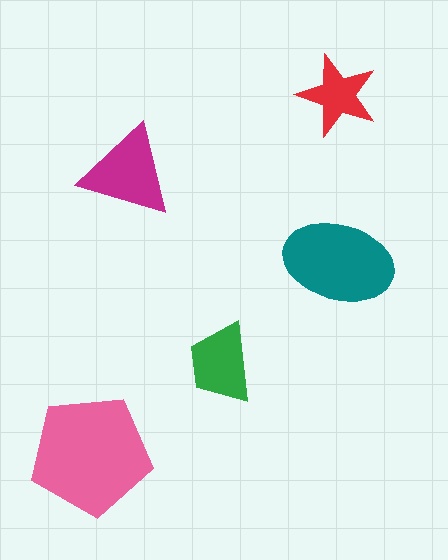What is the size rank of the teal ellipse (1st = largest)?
2nd.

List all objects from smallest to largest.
The red star, the green trapezoid, the magenta triangle, the teal ellipse, the pink pentagon.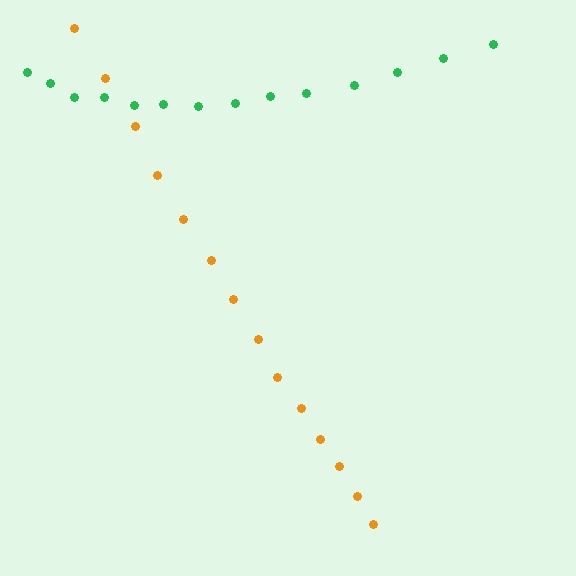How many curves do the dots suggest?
There are 2 distinct paths.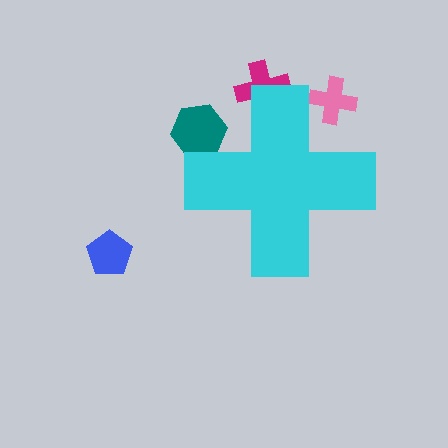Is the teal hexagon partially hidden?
Yes, the teal hexagon is partially hidden behind the cyan cross.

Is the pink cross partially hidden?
Yes, the pink cross is partially hidden behind the cyan cross.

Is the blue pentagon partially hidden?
No, the blue pentagon is fully visible.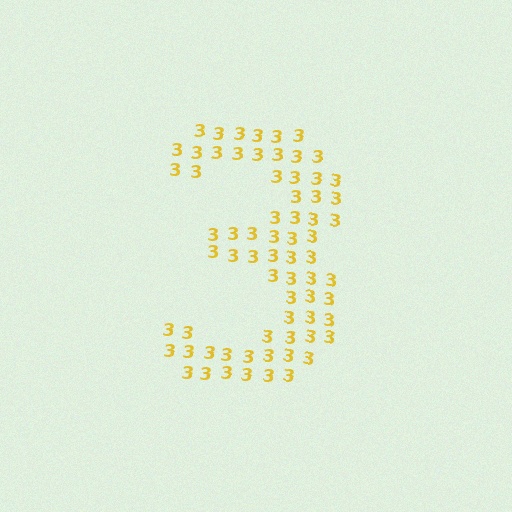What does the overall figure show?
The overall figure shows the digit 3.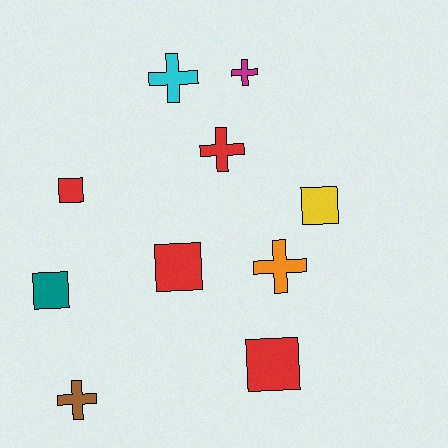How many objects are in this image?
There are 10 objects.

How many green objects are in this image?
There are no green objects.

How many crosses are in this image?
There are 5 crosses.